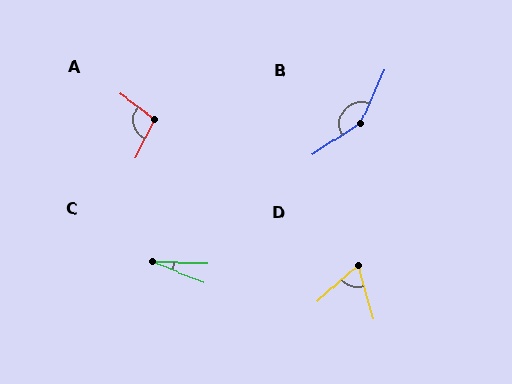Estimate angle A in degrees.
Approximately 99 degrees.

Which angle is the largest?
B, at approximately 147 degrees.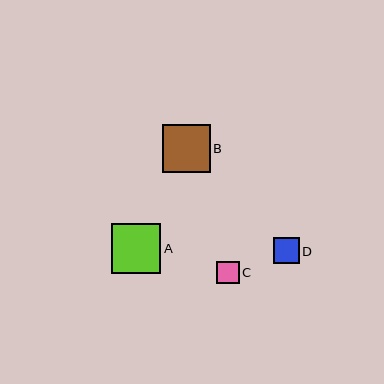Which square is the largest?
Square A is the largest with a size of approximately 49 pixels.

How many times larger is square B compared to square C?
Square B is approximately 2.1 times the size of square C.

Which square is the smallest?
Square C is the smallest with a size of approximately 23 pixels.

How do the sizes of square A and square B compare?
Square A and square B are approximately the same size.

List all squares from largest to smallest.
From largest to smallest: A, B, D, C.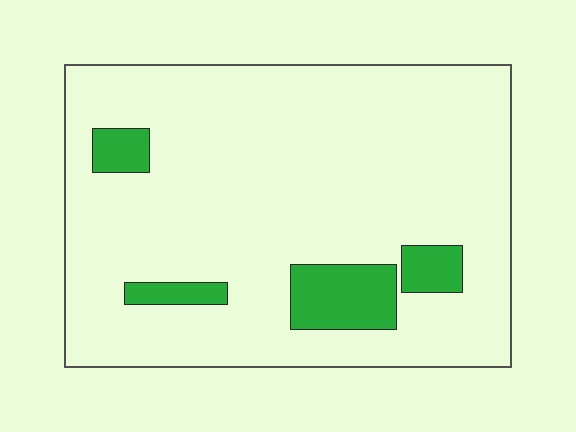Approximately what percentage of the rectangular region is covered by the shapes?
Approximately 10%.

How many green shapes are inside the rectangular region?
4.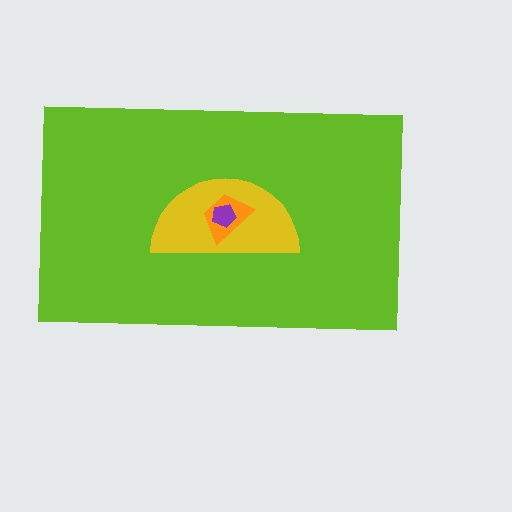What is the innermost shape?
The purple pentagon.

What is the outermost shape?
The lime rectangle.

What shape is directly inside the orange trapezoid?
The purple pentagon.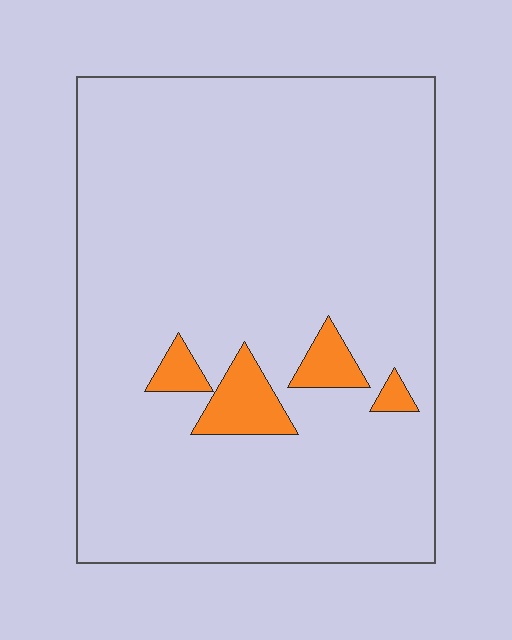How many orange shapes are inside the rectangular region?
4.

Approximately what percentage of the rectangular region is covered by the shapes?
Approximately 5%.